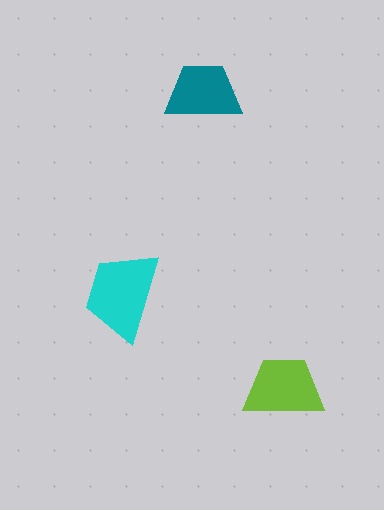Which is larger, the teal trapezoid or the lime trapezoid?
The lime one.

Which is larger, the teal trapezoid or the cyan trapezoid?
The cyan one.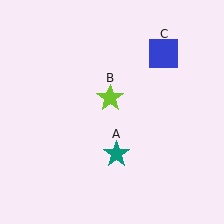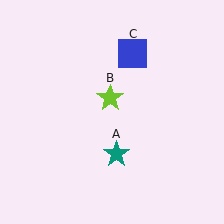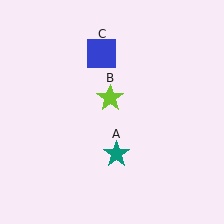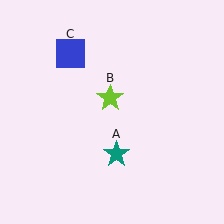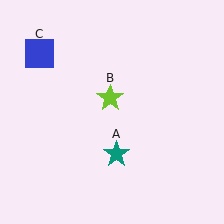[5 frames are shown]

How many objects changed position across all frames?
1 object changed position: blue square (object C).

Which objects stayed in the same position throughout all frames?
Teal star (object A) and lime star (object B) remained stationary.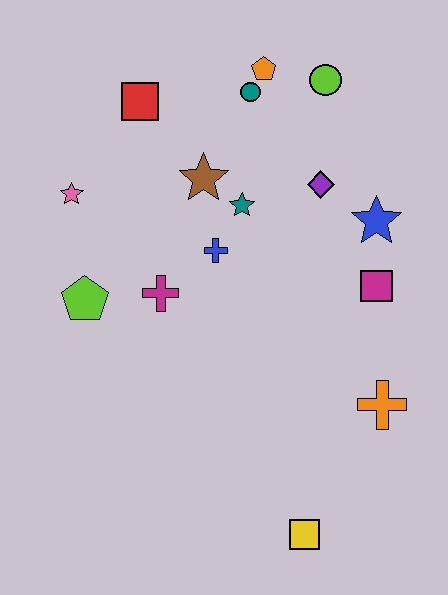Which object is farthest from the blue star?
The yellow square is farthest from the blue star.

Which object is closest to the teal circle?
The orange pentagon is closest to the teal circle.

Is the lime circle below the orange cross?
No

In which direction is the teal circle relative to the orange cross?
The teal circle is above the orange cross.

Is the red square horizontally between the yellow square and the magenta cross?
No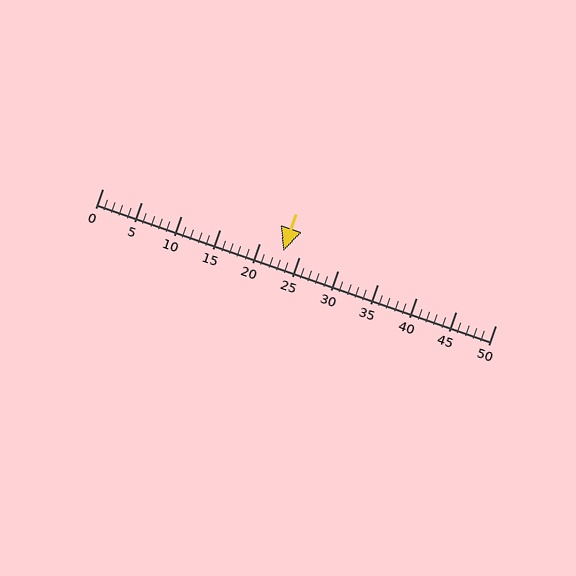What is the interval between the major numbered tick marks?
The major tick marks are spaced 5 units apart.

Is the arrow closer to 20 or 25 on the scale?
The arrow is closer to 25.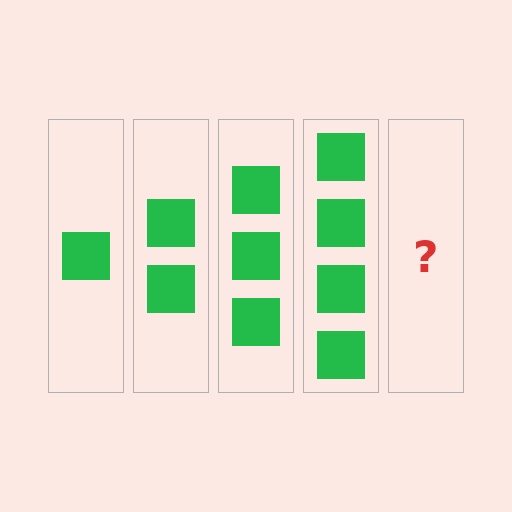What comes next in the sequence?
The next element should be 5 squares.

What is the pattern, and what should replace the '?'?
The pattern is that each step adds one more square. The '?' should be 5 squares.